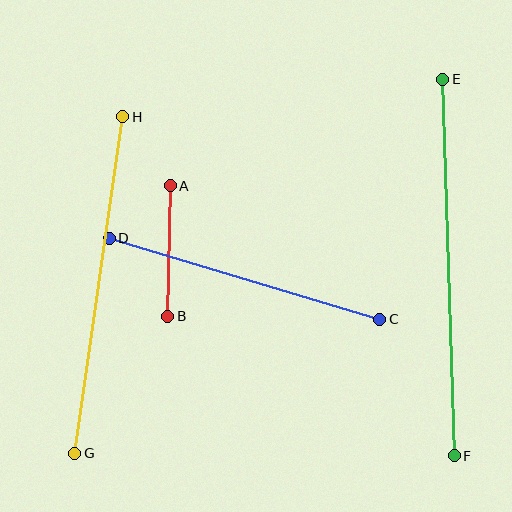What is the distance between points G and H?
The distance is approximately 340 pixels.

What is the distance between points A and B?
The distance is approximately 131 pixels.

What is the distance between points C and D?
The distance is approximately 282 pixels.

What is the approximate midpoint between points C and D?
The midpoint is at approximately (245, 279) pixels.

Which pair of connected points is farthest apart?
Points E and F are farthest apart.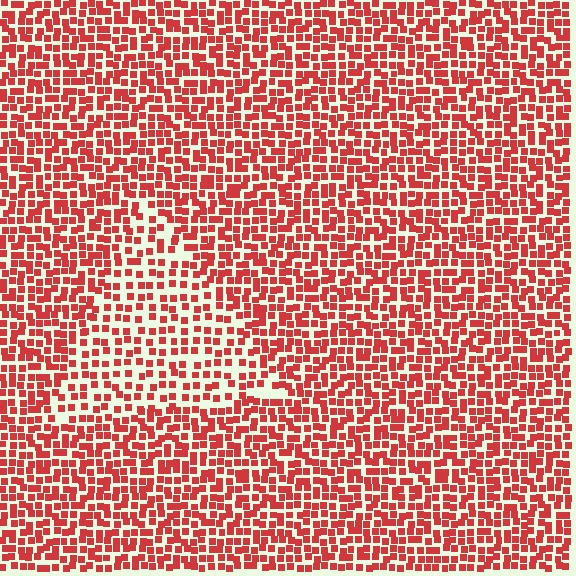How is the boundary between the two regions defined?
The boundary is defined by a change in element density (approximately 1.7x ratio). All elements are the same color, size, and shape.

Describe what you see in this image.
The image contains small red elements arranged at two different densities. A triangle-shaped region is visible where the elements are less densely packed than the surrounding area.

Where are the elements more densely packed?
The elements are more densely packed outside the triangle boundary.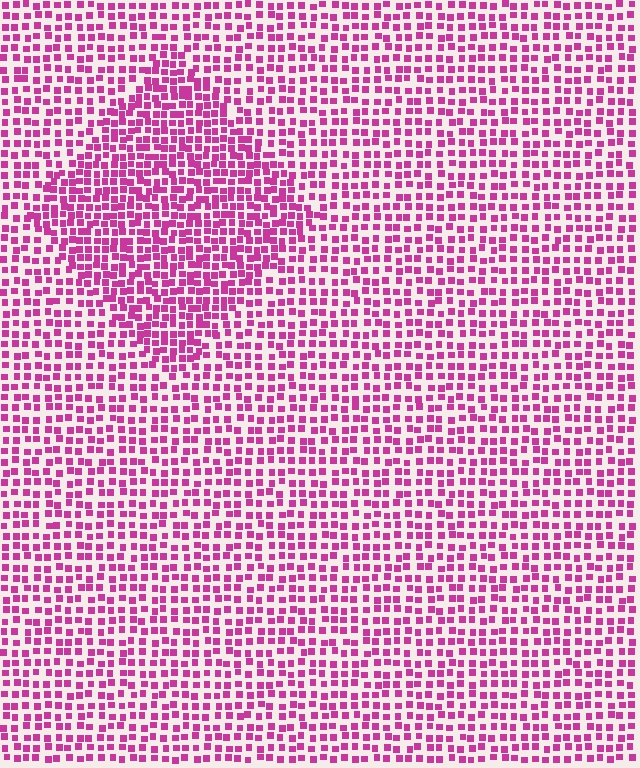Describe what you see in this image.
The image contains small magenta elements arranged at two different densities. A diamond-shaped region is visible where the elements are more densely packed than the surrounding area.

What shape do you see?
I see a diamond.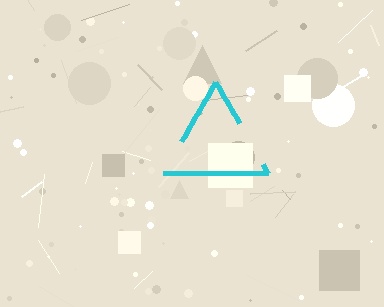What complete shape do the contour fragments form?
The contour fragments form a triangle.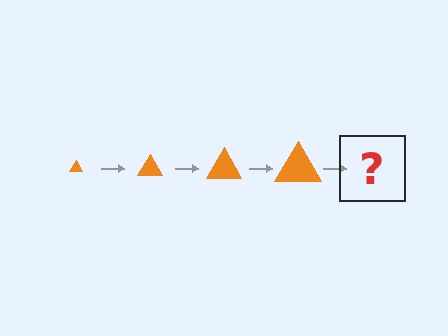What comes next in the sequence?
The next element should be an orange triangle, larger than the previous one.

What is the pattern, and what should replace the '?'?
The pattern is that the triangle gets progressively larger each step. The '?' should be an orange triangle, larger than the previous one.